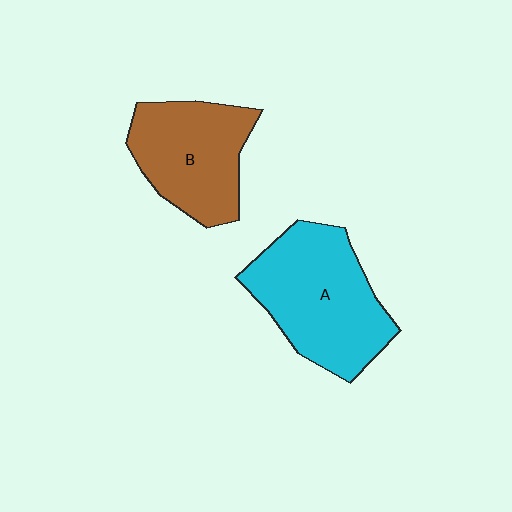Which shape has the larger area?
Shape A (cyan).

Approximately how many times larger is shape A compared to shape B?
Approximately 1.3 times.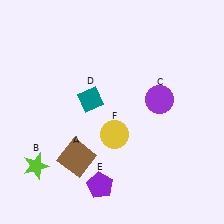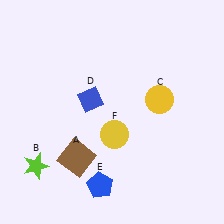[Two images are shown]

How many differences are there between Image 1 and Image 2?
There are 3 differences between the two images.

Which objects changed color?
C changed from purple to yellow. D changed from teal to blue. E changed from purple to blue.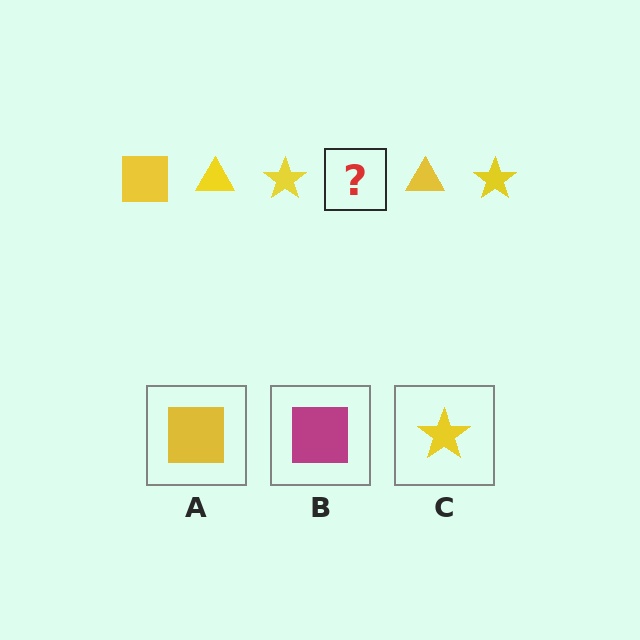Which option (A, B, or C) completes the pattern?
A.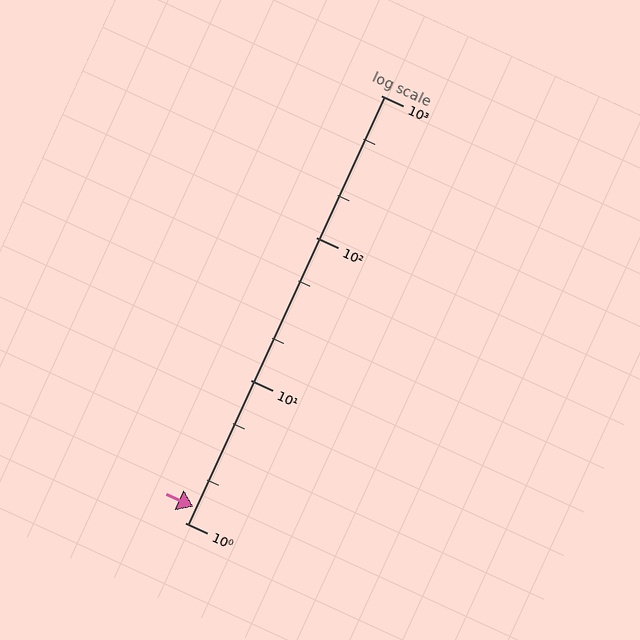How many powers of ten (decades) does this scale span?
The scale spans 3 decades, from 1 to 1000.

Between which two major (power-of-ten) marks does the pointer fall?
The pointer is between 1 and 10.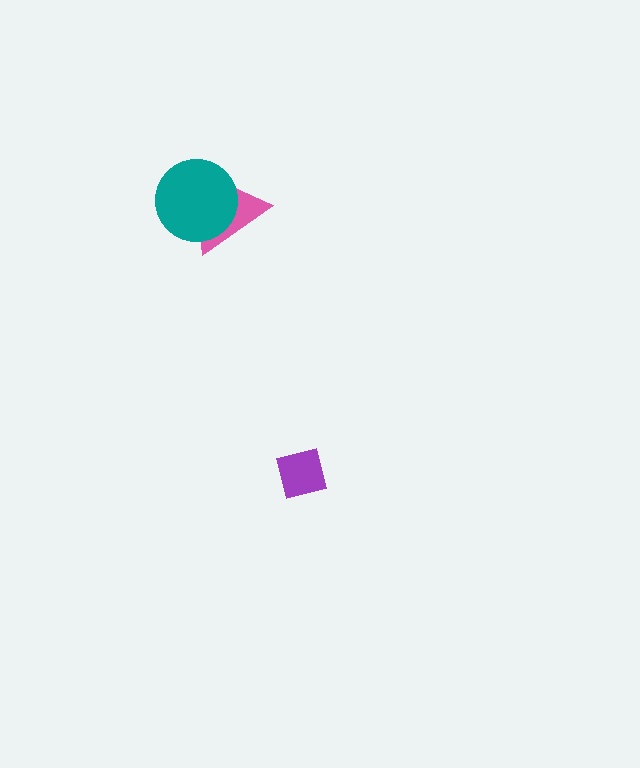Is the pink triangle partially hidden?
Yes, it is partially covered by another shape.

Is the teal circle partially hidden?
No, no other shape covers it.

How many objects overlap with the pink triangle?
1 object overlaps with the pink triangle.